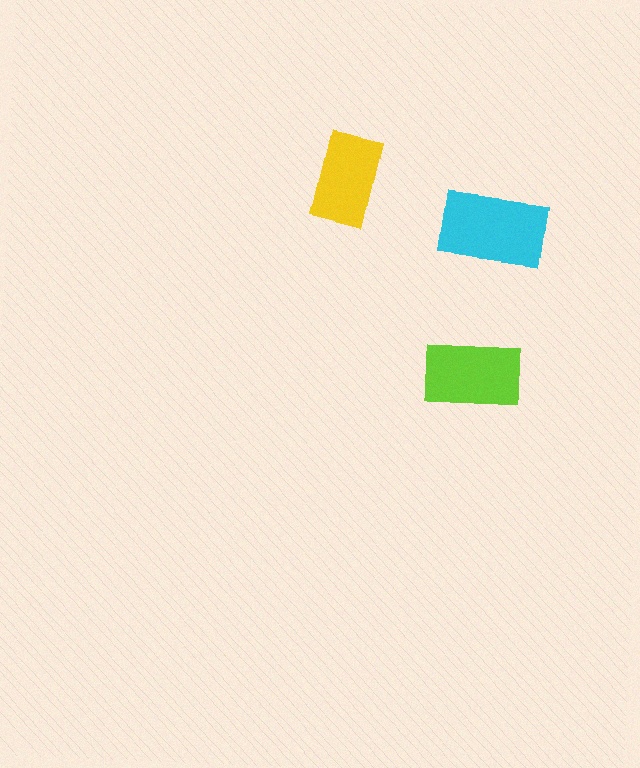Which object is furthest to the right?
The cyan rectangle is rightmost.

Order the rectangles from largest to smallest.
the cyan one, the lime one, the yellow one.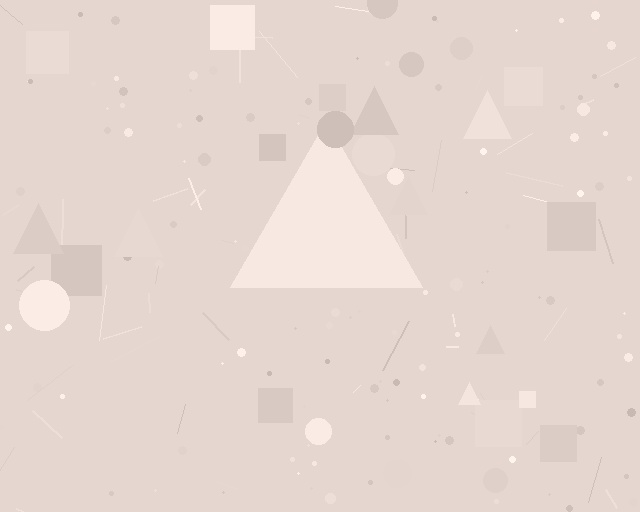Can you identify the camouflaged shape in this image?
The camouflaged shape is a triangle.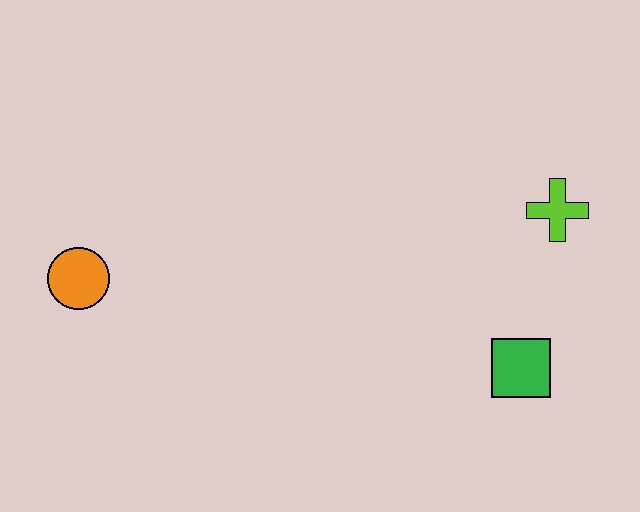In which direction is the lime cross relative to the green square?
The lime cross is above the green square.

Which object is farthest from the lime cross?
The orange circle is farthest from the lime cross.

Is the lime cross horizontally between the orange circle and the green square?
No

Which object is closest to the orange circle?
The green square is closest to the orange circle.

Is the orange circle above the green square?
Yes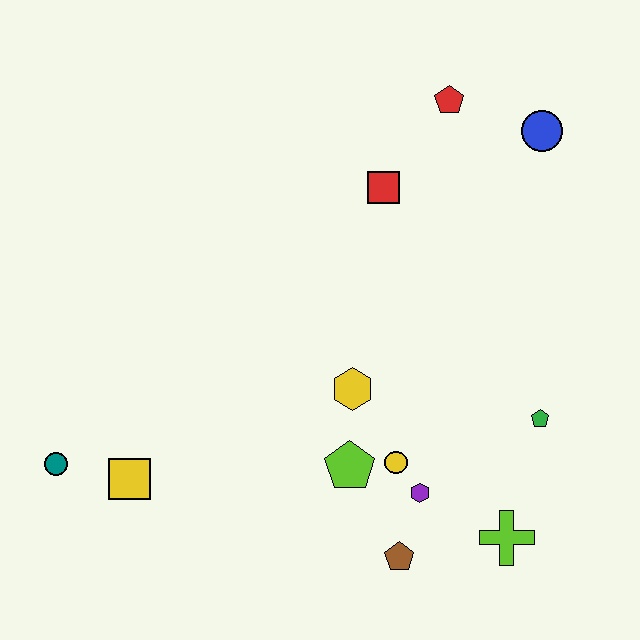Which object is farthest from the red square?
The teal circle is farthest from the red square.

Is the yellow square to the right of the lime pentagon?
No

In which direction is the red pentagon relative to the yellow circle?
The red pentagon is above the yellow circle.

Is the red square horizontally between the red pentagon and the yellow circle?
No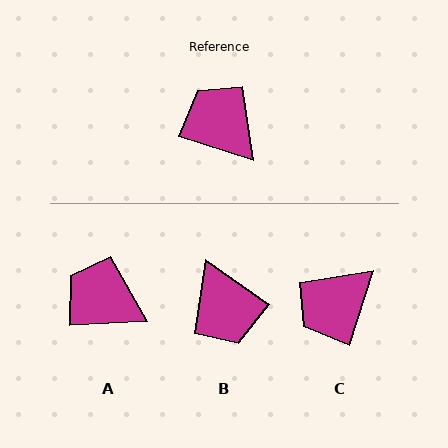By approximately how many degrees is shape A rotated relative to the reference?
Approximately 21 degrees counter-clockwise.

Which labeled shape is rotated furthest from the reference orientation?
B, about 163 degrees away.